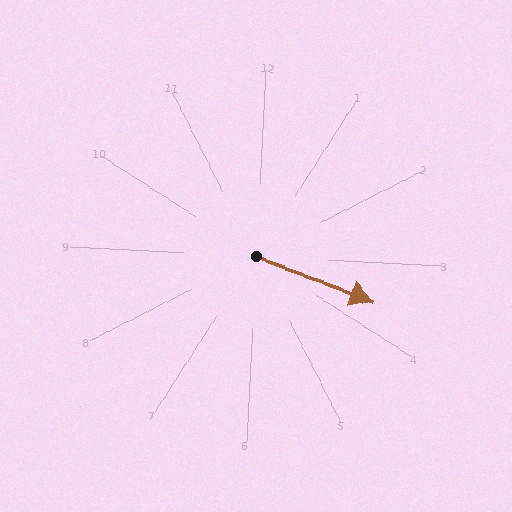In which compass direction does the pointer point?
East.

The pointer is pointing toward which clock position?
Roughly 4 o'clock.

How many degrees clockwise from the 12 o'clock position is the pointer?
Approximately 108 degrees.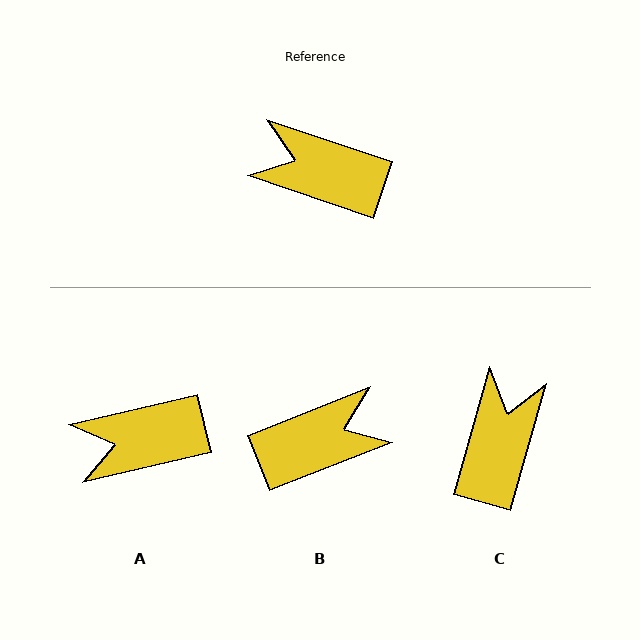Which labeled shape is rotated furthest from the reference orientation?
B, about 140 degrees away.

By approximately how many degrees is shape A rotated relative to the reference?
Approximately 32 degrees counter-clockwise.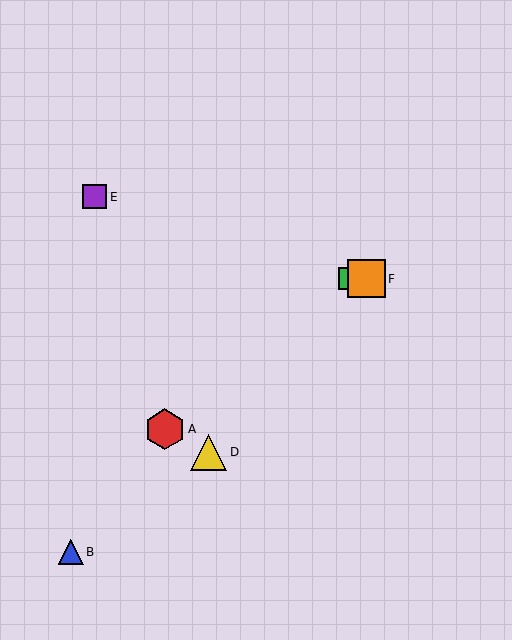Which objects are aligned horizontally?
Objects C, F are aligned horizontally.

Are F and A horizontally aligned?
No, F is at y≈279 and A is at y≈429.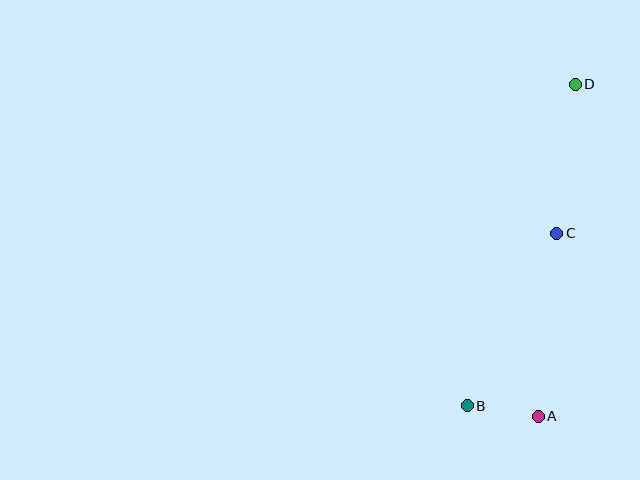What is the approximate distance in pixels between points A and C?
The distance between A and C is approximately 184 pixels.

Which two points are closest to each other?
Points A and B are closest to each other.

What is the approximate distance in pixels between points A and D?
The distance between A and D is approximately 334 pixels.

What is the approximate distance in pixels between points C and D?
The distance between C and D is approximately 150 pixels.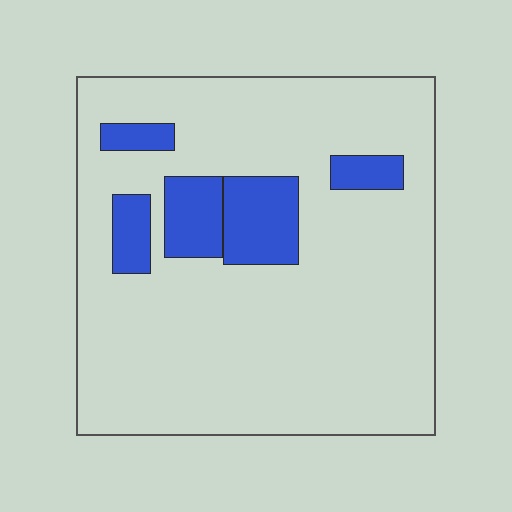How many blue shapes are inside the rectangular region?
5.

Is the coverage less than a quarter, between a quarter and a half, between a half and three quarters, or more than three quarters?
Less than a quarter.